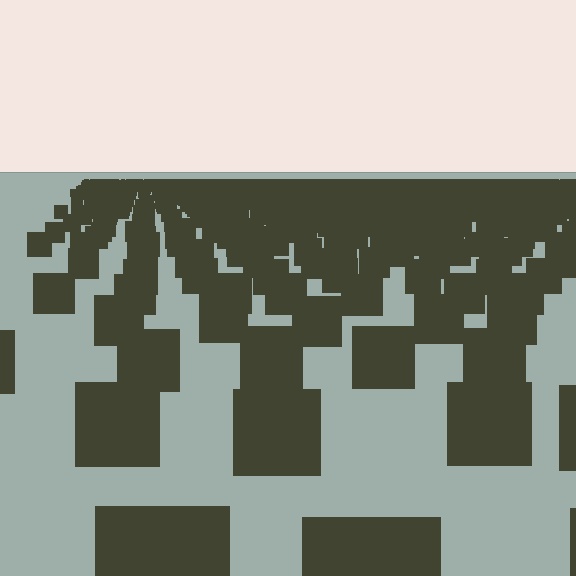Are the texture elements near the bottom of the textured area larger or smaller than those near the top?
Larger. Near the bottom, elements are closer to the viewer and appear at a bigger on-screen size.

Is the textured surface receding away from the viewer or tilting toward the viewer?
The surface is receding away from the viewer. Texture elements get smaller and denser toward the top.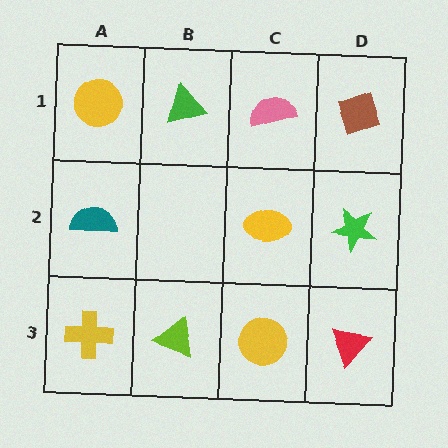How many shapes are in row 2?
3 shapes.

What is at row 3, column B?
A lime triangle.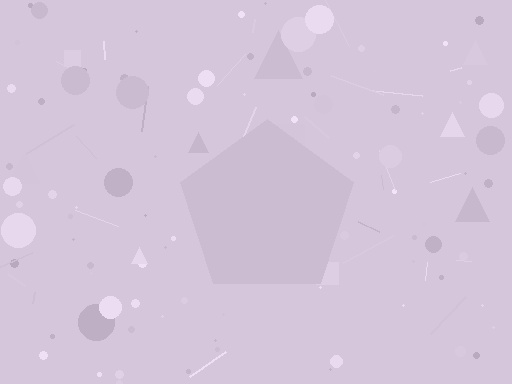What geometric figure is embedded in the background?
A pentagon is embedded in the background.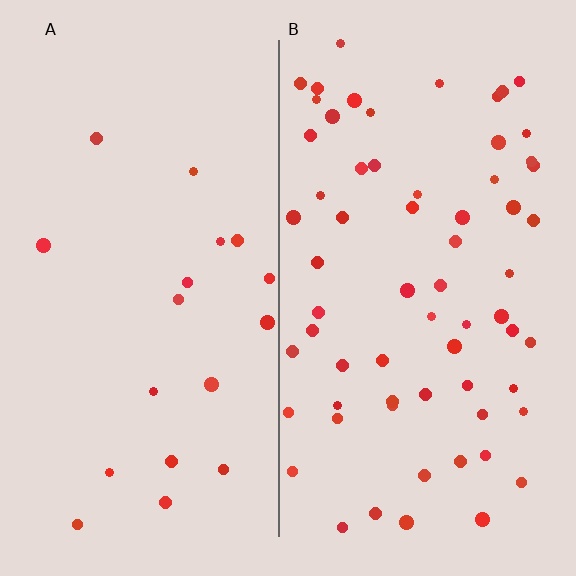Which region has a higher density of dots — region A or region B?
B (the right).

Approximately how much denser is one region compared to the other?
Approximately 3.6× — region B over region A.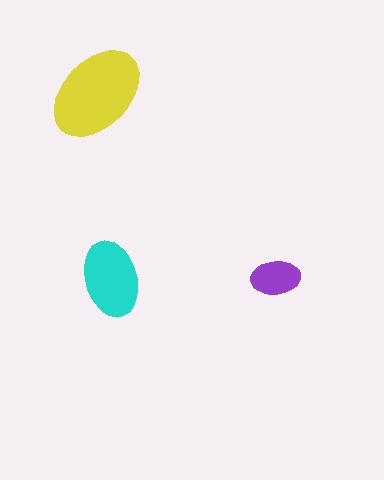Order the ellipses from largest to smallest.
the yellow one, the cyan one, the purple one.